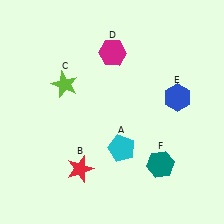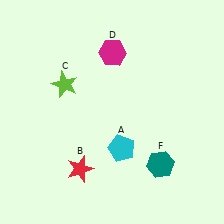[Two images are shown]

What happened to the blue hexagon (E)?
The blue hexagon (E) was removed in Image 2. It was in the top-right area of Image 1.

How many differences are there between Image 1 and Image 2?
There is 1 difference between the two images.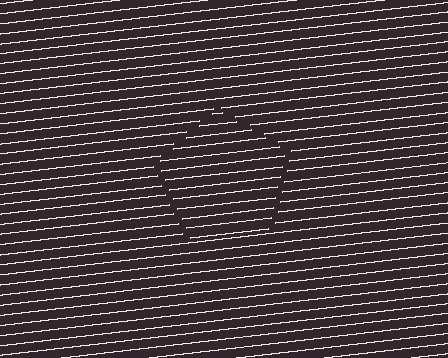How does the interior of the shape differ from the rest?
The interior of the shape contains the same grating, shifted by half a period — the contour is defined by the phase discontinuity where line-ends from the inner and outer gratings abut.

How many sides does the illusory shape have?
5 sides — the line-ends trace a pentagon.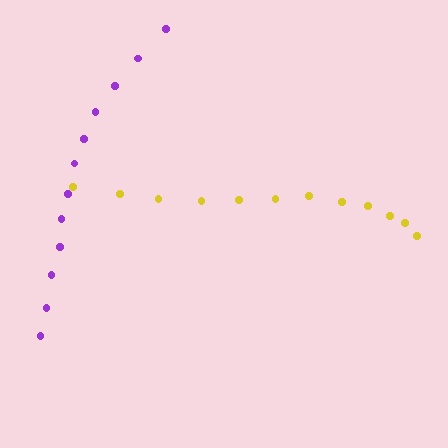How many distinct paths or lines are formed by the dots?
There are 2 distinct paths.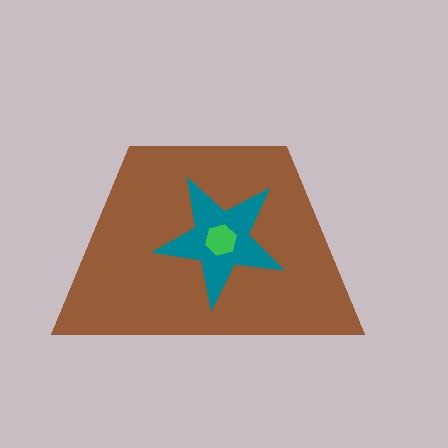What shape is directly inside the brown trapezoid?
The teal star.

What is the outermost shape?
The brown trapezoid.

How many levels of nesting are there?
3.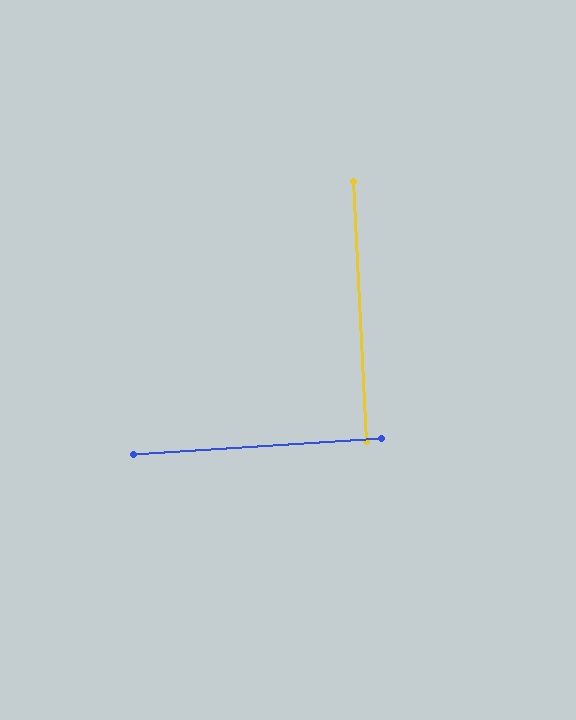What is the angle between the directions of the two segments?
Approximately 89 degrees.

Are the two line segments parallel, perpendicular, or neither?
Perpendicular — they meet at approximately 89°.